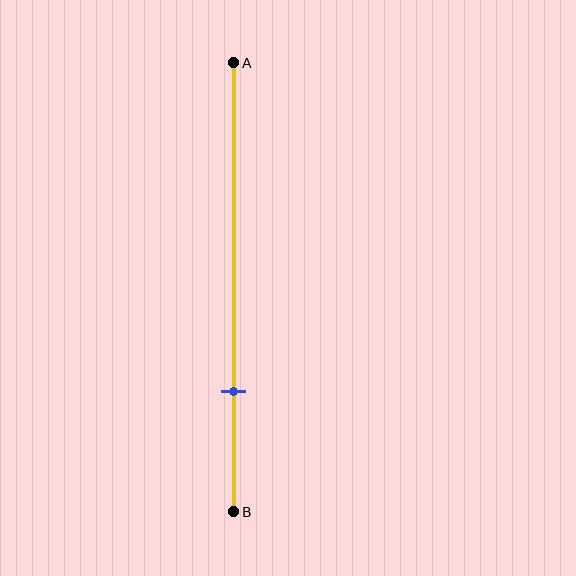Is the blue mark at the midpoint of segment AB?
No, the mark is at about 75% from A, not at the 50% midpoint.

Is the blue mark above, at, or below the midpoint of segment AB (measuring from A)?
The blue mark is below the midpoint of segment AB.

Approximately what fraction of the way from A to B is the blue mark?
The blue mark is approximately 75% of the way from A to B.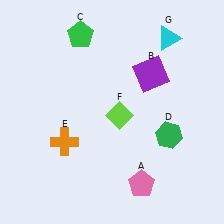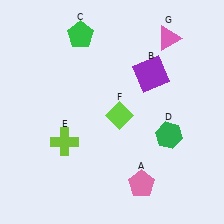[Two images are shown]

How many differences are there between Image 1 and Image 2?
There are 2 differences between the two images.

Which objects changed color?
E changed from orange to lime. G changed from cyan to pink.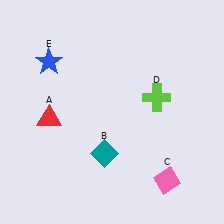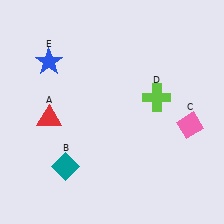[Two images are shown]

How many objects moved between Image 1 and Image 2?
2 objects moved between the two images.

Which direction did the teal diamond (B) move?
The teal diamond (B) moved left.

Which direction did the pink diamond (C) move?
The pink diamond (C) moved up.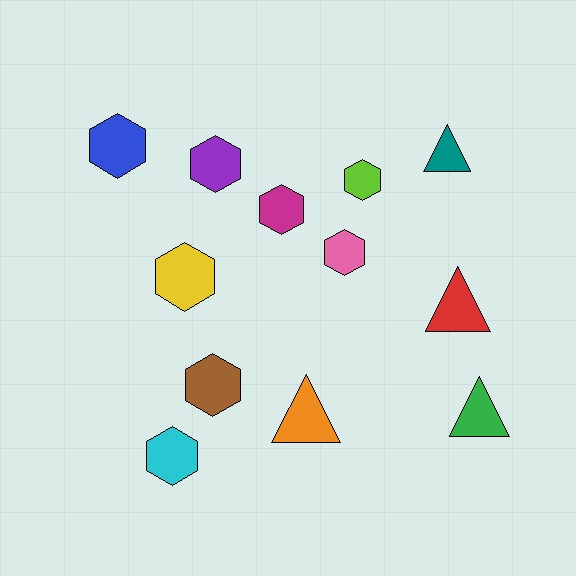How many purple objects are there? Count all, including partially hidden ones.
There is 1 purple object.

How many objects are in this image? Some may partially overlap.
There are 12 objects.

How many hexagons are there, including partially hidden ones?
There are 8 hexagons.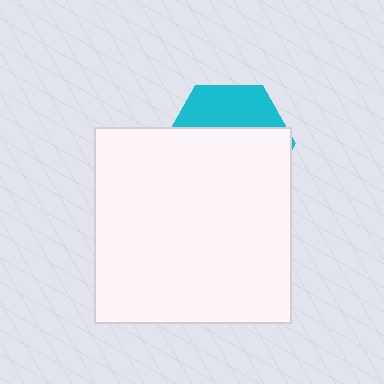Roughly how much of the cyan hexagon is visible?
A small part of it is visible (roughly 33%).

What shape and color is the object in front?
The object in front is a white square.